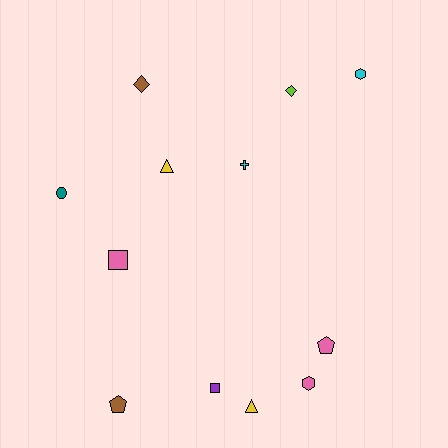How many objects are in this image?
There are 12 objects.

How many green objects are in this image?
There are no green objects.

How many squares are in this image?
There are 2 squares.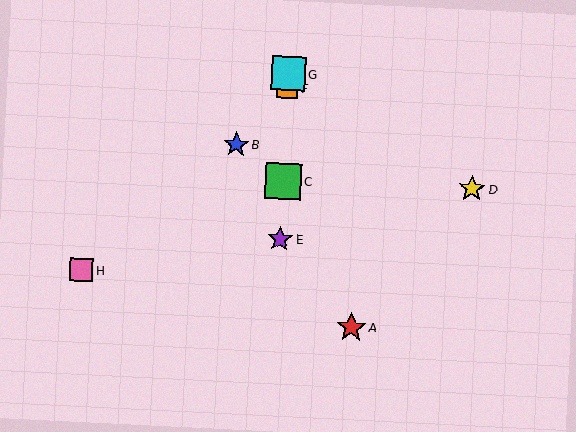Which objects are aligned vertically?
Objects C, E, F, G are aligned vertically.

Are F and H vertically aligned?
No, F is at x≈288 and H is at x≈81.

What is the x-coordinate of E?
Object E is at x≈280.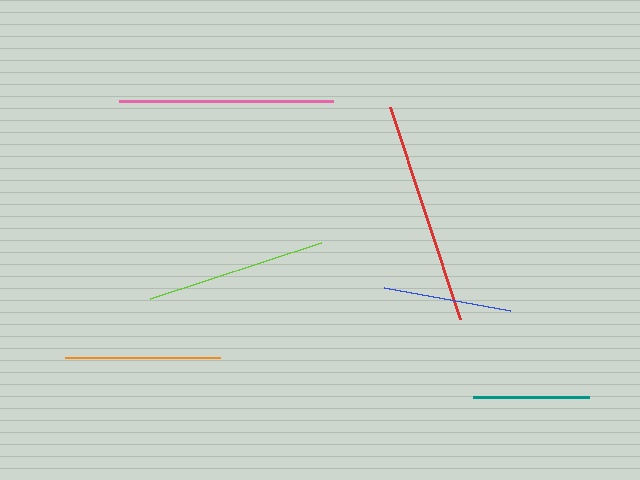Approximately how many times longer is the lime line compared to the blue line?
The lime line is approximately 1.4 times the length of the blue line.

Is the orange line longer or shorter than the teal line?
The orange line is longer than the teal line.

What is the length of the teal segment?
The teal segment is approximately 116 pixels long.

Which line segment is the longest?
The red line is the longest at approximately 223 pixels.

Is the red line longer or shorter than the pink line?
The red line is longer than the pink line.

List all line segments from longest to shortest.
From longest to shortest: red, pink, lime, orange, blue, teal.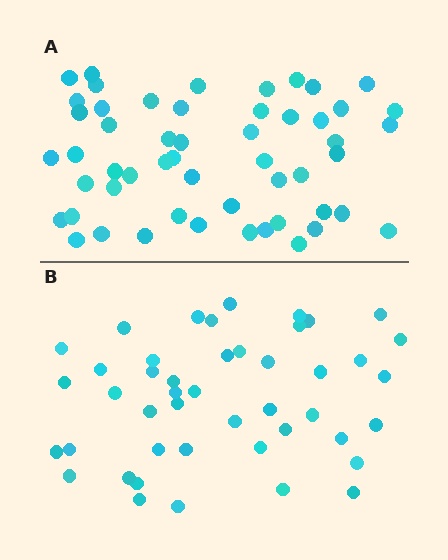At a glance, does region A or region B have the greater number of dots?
Region A (the top region) has more dots.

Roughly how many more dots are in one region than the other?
Region A has roughly 8 or so more dots than region B.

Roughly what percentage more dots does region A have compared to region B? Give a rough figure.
About 20% more.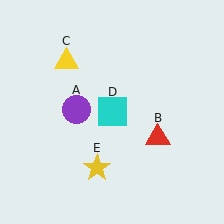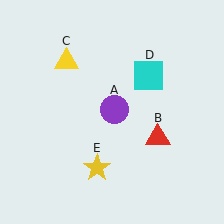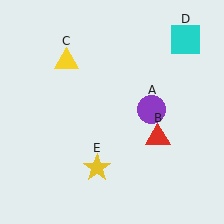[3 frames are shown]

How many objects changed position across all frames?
2 objects changed position: purple circle (object A), cyan square (object D).